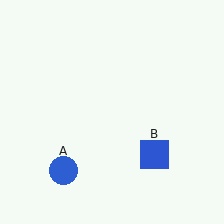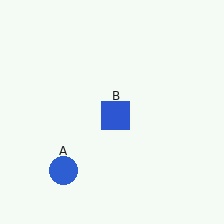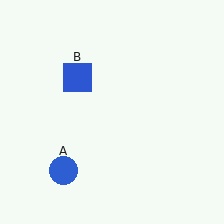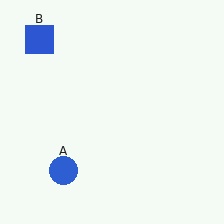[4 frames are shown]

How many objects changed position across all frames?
1 object changed position: blue square (object B).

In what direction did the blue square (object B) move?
The blue square (object B) moved up and to the left.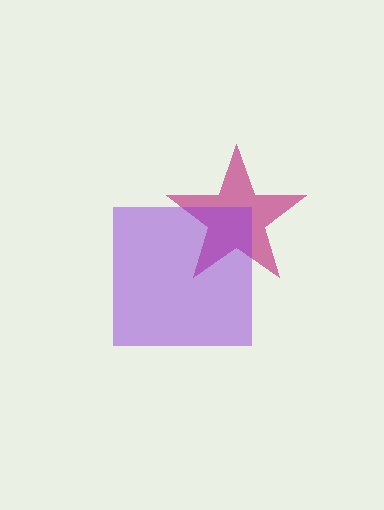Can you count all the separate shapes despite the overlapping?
Yes, there are 2 separate shapes.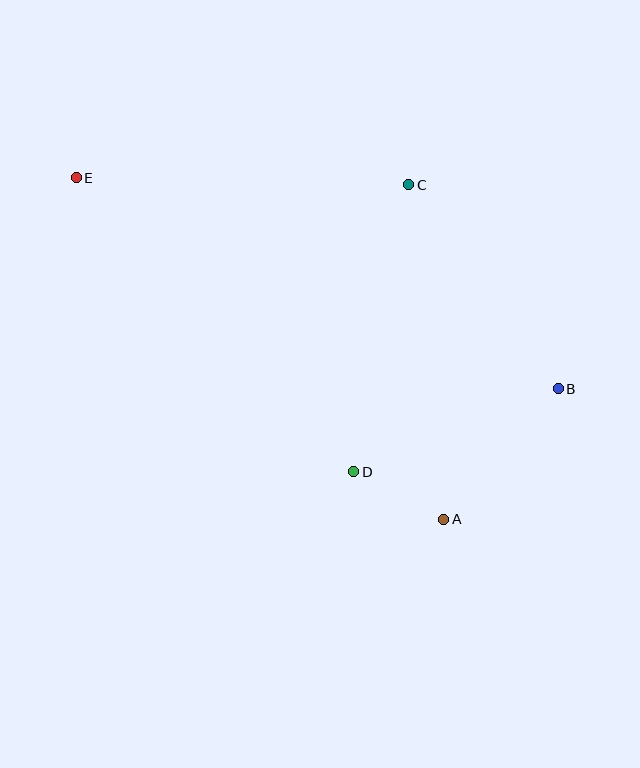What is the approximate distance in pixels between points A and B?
The distance between A and B is approximately 174 pixels.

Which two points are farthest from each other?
Points B and E are farthest from each other.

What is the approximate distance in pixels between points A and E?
The distance between A and E is approximately 502 pixels.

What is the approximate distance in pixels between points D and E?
The distance between D and E is approximately 404 pixels.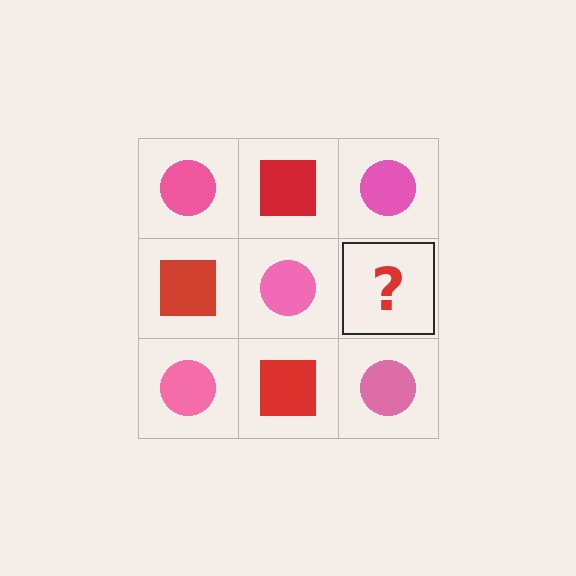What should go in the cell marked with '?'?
The missing cell should contain a red square.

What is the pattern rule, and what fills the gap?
The rule is that it alternates pink circle and red square in a checkerboard pattern. The gap should be filled with a red square.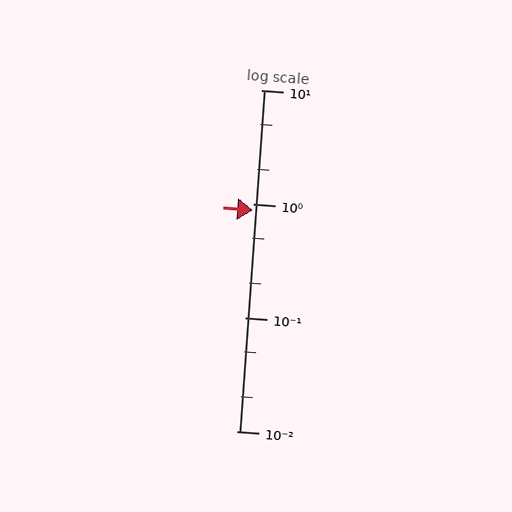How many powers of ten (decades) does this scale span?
The scale spans 3 decades, from 0.01 to 10.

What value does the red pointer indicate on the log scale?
The pointer indicates approximately 0.88.